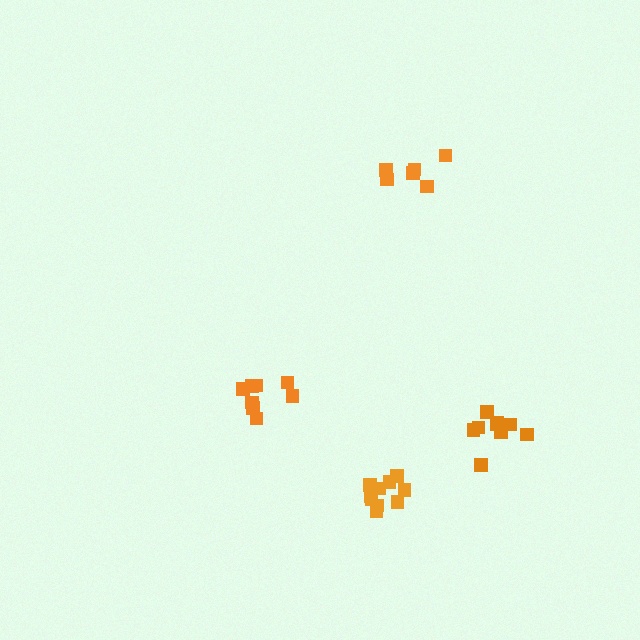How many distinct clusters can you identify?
There are 4 distinct clusters.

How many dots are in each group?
Group 1: 8 dots, Group 2: 6 dots, Group 3: 9 dots, Group 4: 10 dots (33 total).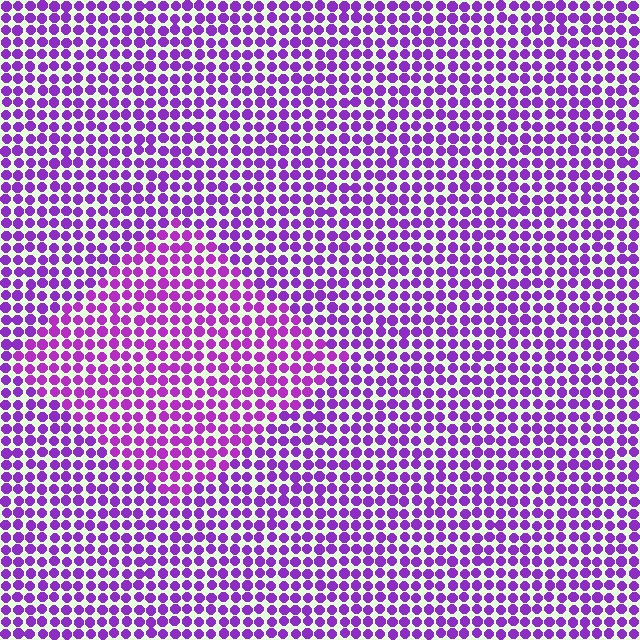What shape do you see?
I see a diamond.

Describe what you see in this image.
The image is filled with small purple elements in a uniform arrangement. A diamond-shaped region is visible where the elements are tinted to a slightly different hue, forming a subtle color boundary.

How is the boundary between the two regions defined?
The boundary is defined purely by a slight shift in hue (about 16 degrees). Spacing, size, and orientation are identical on both sides.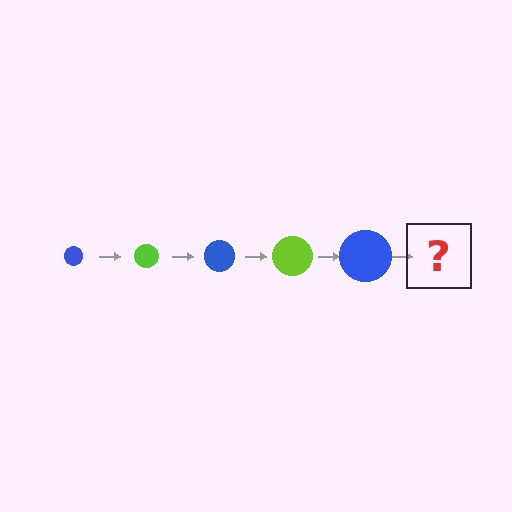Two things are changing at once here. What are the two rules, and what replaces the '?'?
The two rules are that the circle grows larger each step and the color cycles through blue and lime. The '?' should be a lime circle, larger than the previous one.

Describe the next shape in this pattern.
It should be a lime circle, larger than the previous one.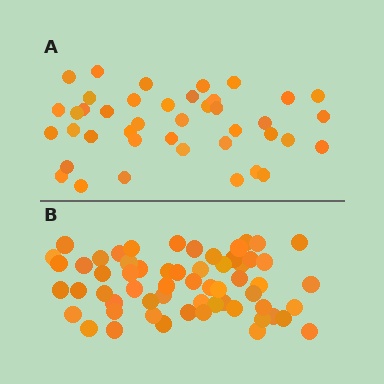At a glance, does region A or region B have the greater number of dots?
Region B (the bottom region) has more dots.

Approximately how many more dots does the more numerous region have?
Region B has approximately 20 more dots than region A.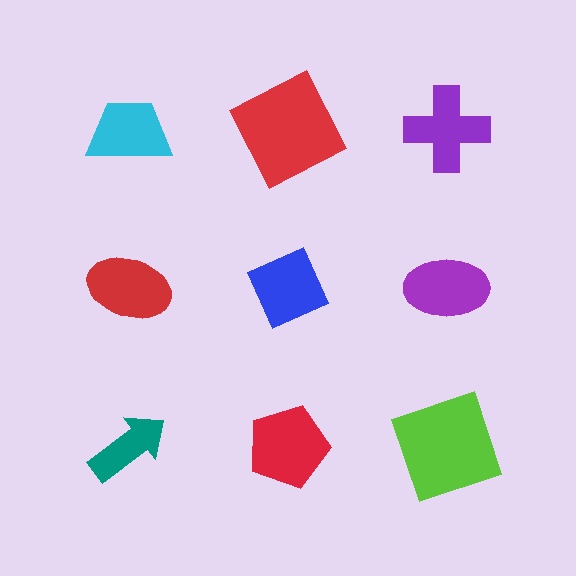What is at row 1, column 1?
A cyan trapezoid.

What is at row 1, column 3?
A purple cross.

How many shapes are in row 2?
3 shapes.